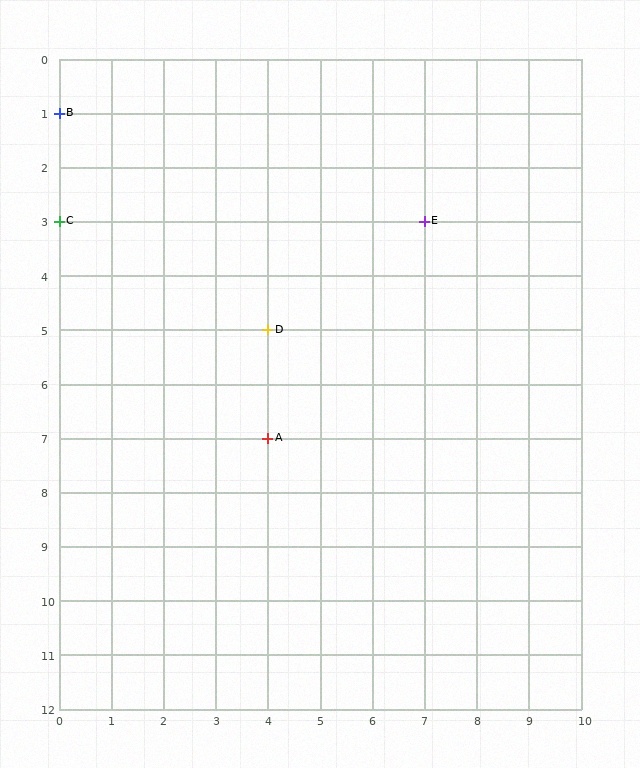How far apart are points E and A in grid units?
Points E and A are 3 columns and 4 rows apart (about 5.0 grid units diagonally).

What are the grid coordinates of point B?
Point B is at grid coordinates (0, 1).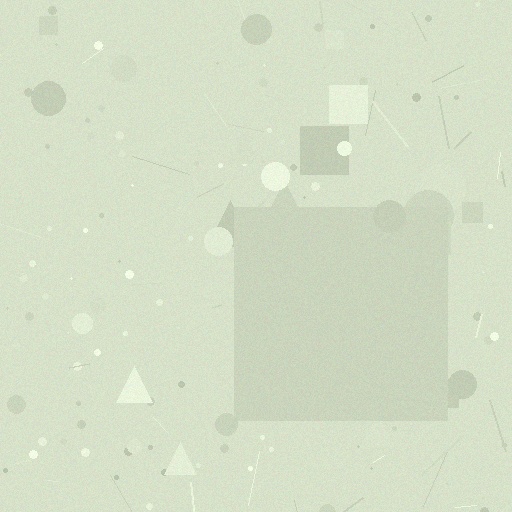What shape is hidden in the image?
A square is hidden in the image.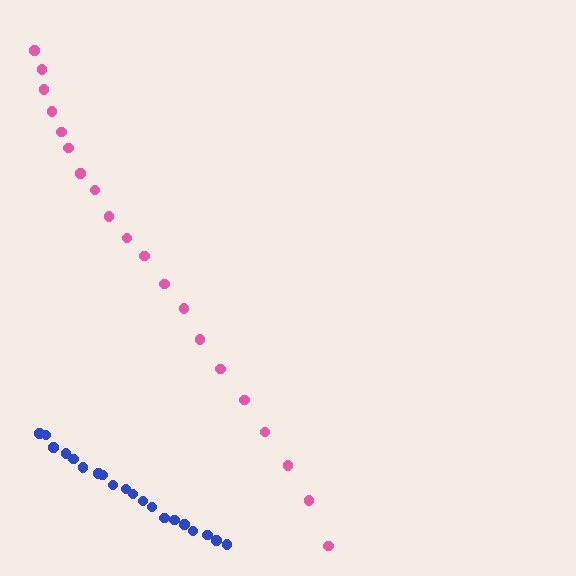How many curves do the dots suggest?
There are 2 distinct paths.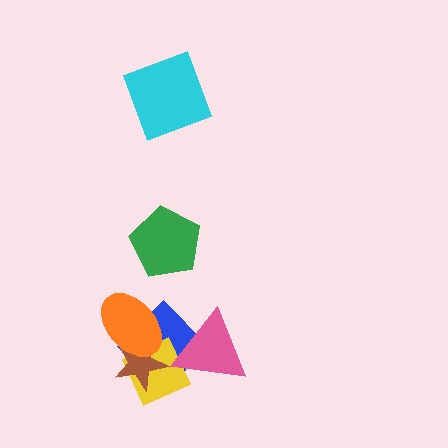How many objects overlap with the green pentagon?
0 objects overlap with the green pentagon.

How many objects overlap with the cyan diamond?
0 objects overlap with the cyan diamond.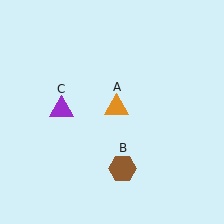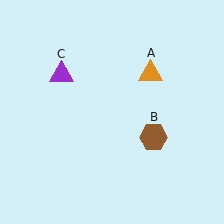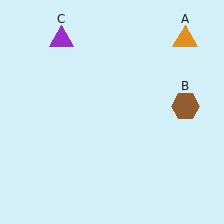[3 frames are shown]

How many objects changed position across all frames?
3 objects changed position: orange triangle (object A), brown hexagon (object B), purple triangle (object C).